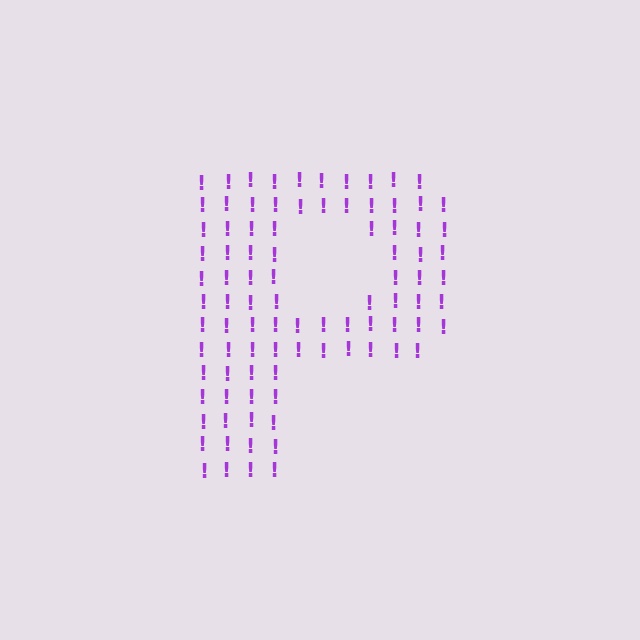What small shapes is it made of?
It is made of small exclamation marks.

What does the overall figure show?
The overall figure shows the letter P.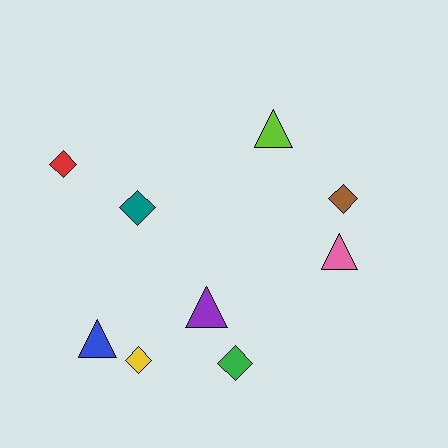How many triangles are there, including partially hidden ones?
There are 4 triangles.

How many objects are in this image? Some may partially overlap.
There are 9 objects.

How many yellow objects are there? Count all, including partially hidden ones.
There is 1 yellow object.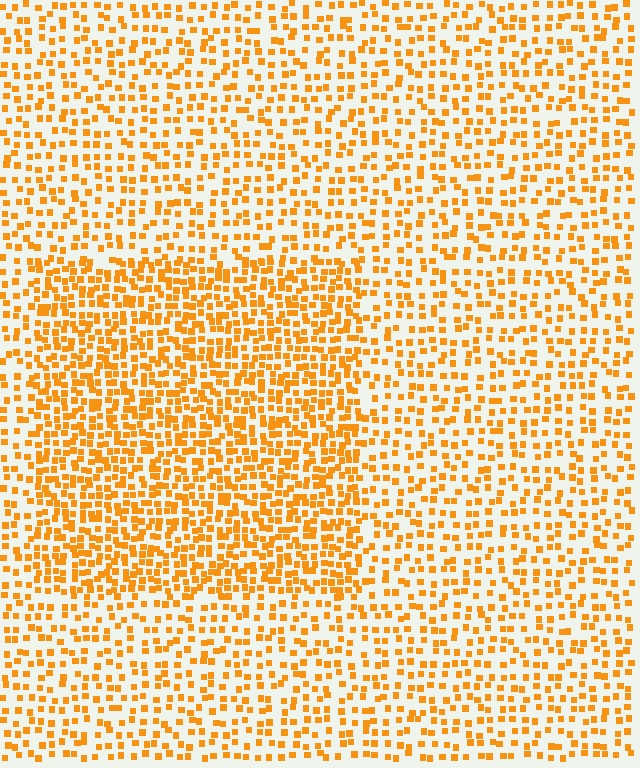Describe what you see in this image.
The image contains small orange elements arranged at two different densities. A rectangle-shaped region is visible where the elements are more densely packed than the surrounding area.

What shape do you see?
I see a rectangle.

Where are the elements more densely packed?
The elements are more densely packed inside the rectangle boundary.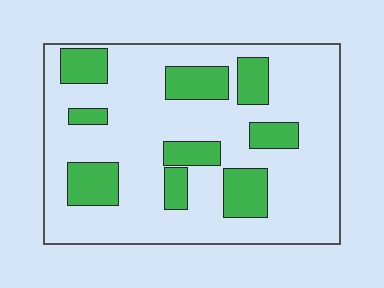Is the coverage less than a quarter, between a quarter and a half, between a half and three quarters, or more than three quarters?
Less than a quarter.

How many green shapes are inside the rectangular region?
9.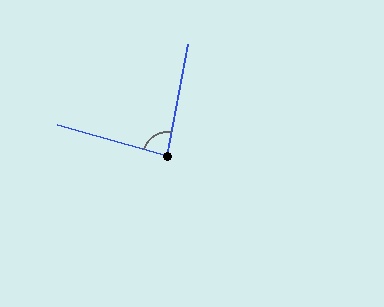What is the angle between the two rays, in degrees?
Approximately 85 degrees.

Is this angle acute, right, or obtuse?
It is acute.